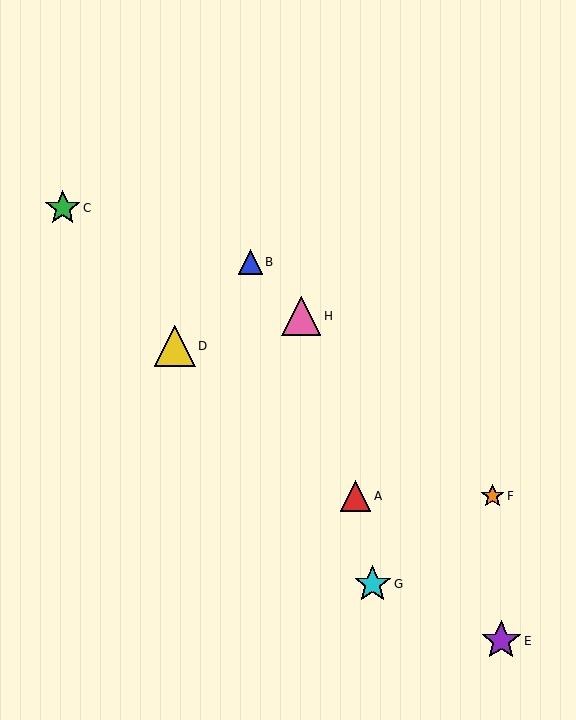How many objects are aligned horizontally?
2 objects (A, F) are aligned horizontally.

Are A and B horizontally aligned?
No, A is at y≈496 and B is at y≈262.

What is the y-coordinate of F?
Object F is at y≈496.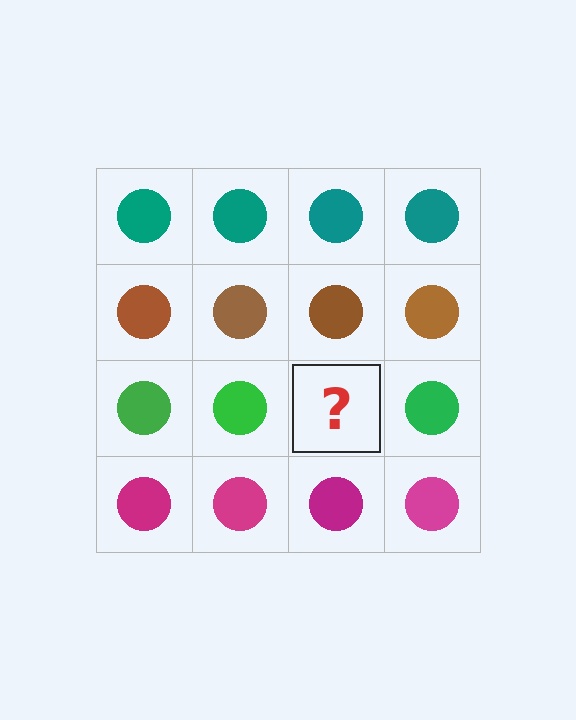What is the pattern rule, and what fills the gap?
The rule is that each row has a consistent color. The gap should be filled with a green circle.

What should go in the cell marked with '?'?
The missing cell should contain a green circle.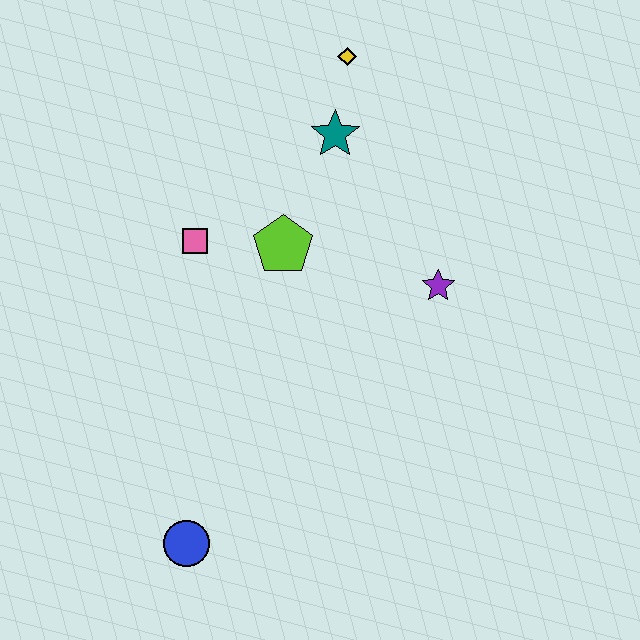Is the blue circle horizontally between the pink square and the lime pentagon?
No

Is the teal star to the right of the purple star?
No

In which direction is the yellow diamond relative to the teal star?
The yellow diamond is above the teal star.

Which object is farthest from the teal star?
The blue circle is farthest from the teal star.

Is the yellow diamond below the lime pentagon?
No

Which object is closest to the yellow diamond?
The teal star is closest to the yellow diamond.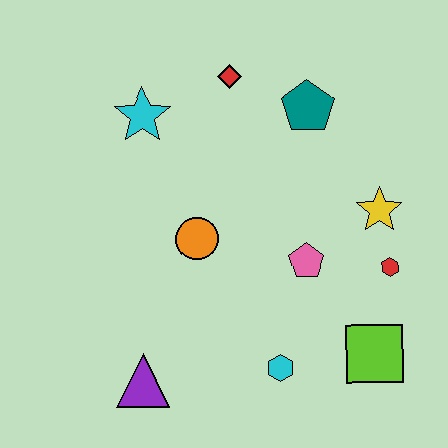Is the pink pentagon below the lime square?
No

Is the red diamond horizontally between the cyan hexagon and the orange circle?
Yes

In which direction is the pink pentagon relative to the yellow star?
The pink pentagon is to the left of the yellow star.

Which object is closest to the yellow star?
The red hexagon is closest to the yellow star.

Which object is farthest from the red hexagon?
The cyan star is farthest from the red hexagon.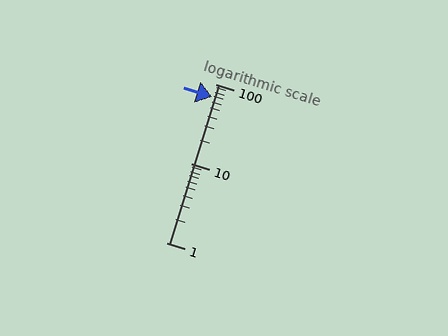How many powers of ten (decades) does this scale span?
The scale spans 2 decades, from 1 to 100.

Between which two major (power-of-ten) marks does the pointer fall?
The pointer is between 10 and 100.